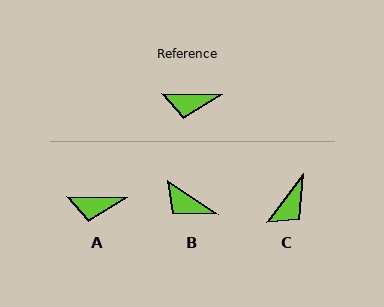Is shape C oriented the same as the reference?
No, it is off by about 54 degrees.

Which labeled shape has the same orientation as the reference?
A.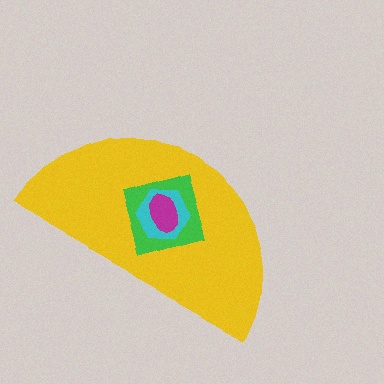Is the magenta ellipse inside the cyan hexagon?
Yes.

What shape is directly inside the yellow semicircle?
The green diamond.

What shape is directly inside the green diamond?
The cyan hexagon.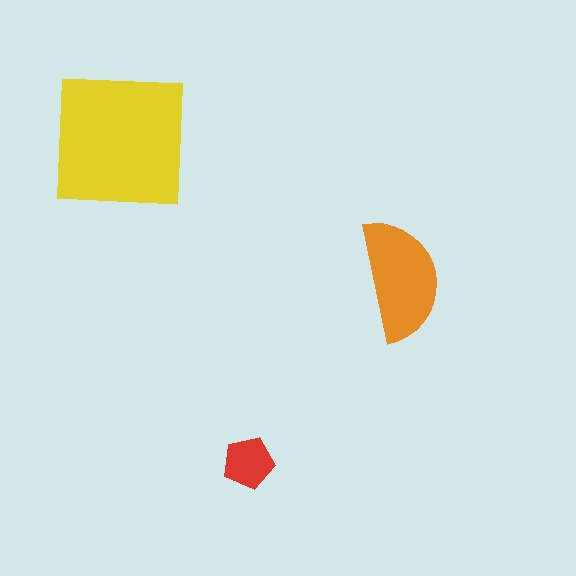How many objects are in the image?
There are 3 objects in the image.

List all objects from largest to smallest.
The yellow square, the orange semicircle, the red pentagon.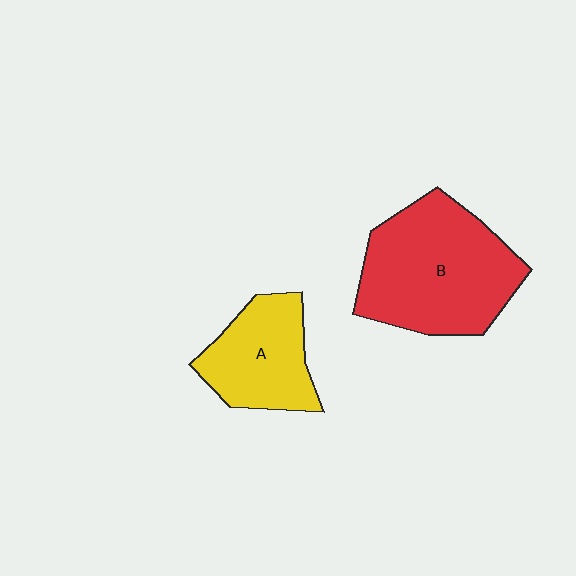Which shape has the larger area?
Shape B (red).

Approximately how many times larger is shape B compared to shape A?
Approximately 1.7 times.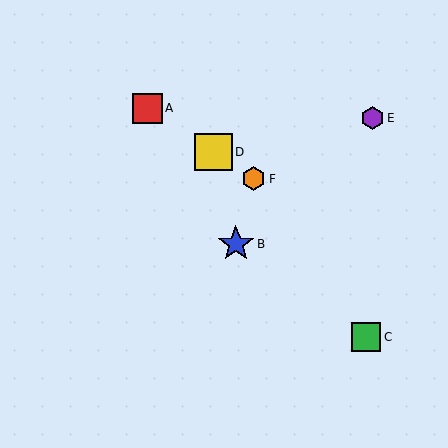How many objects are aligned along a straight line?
3 objects (A, D, F) are aligned along a straight line.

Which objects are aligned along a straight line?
Objects A, D, F are aligned along a straight line.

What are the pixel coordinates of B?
Object B is at (236, 244).